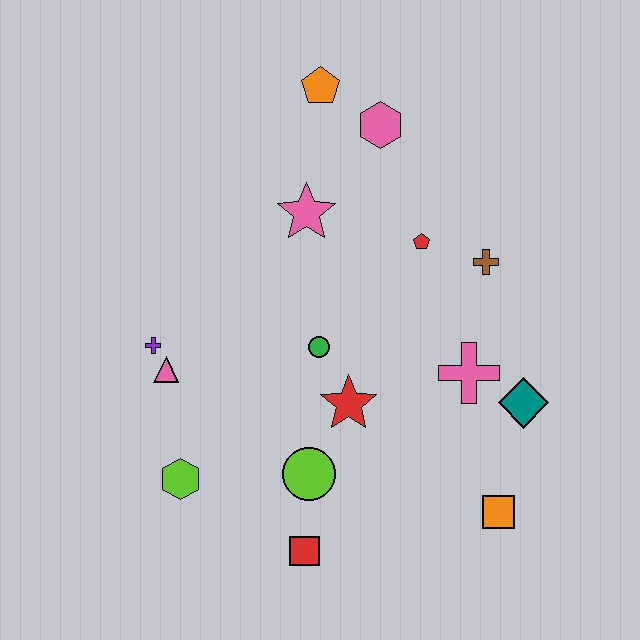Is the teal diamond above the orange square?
Yes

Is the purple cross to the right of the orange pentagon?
No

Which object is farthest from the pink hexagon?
The red square is farthest from the pink hexagon.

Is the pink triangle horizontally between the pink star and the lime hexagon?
No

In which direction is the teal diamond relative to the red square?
The teal diamond is to the right of the red square.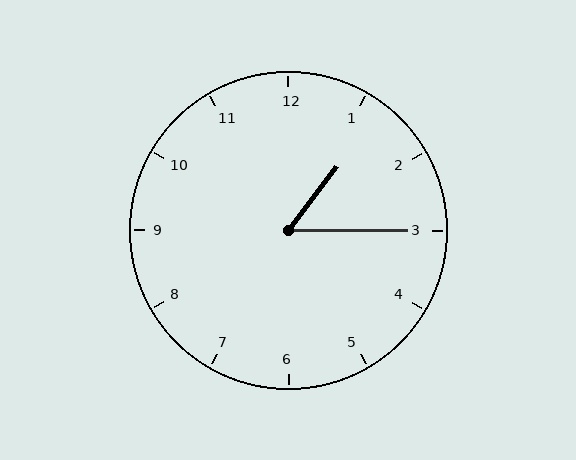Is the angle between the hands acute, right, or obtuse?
It is acute.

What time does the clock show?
1:15.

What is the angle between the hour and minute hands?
Approximately 52 degrees.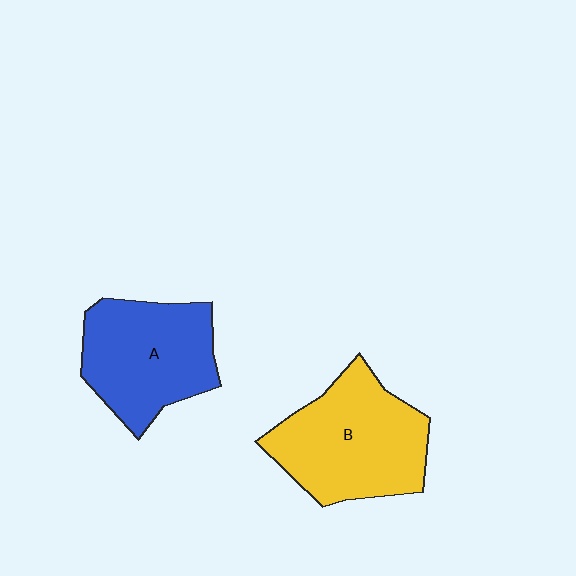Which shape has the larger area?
Shape B (yellow).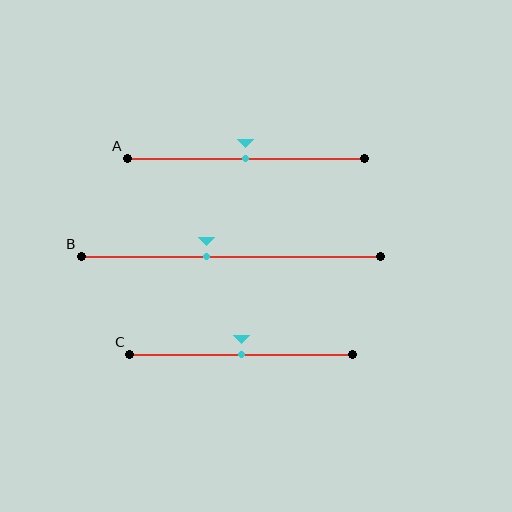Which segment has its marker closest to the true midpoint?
Segment A has its marker closest to the true midpoint.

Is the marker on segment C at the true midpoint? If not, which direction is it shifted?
Yes, the marker on segment C is at the true midpoint.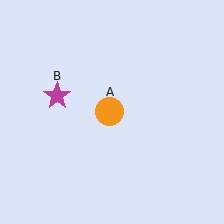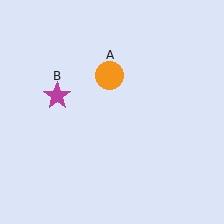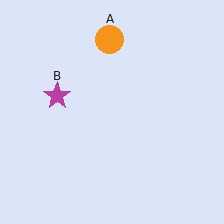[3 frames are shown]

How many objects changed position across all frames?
1 object changed position: orange circle (object A).